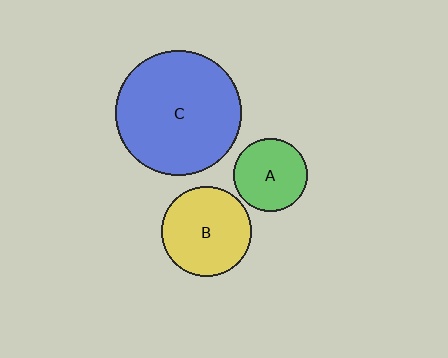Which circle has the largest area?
Circle C (blue).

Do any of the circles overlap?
No, none of the circles overlap.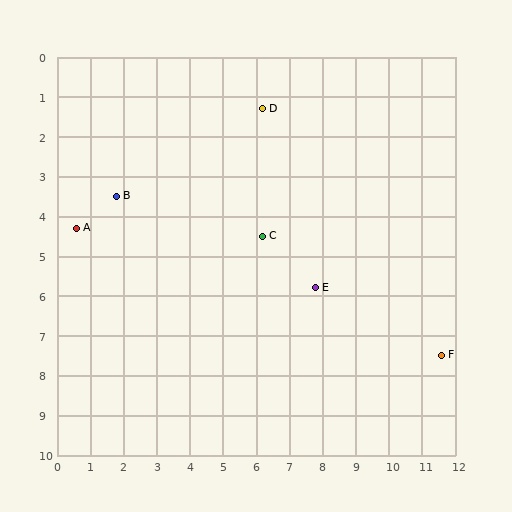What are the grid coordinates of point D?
Point D is at approximately (6.2, 1.3).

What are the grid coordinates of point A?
Point A is at approximately (0.6, 4.3).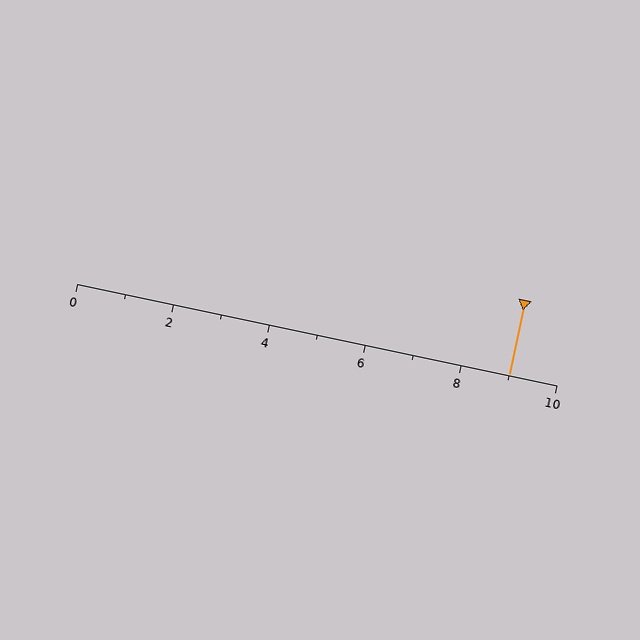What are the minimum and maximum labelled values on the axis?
The axis runs from 0 to 10.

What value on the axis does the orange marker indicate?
The marker indicates approximately 9.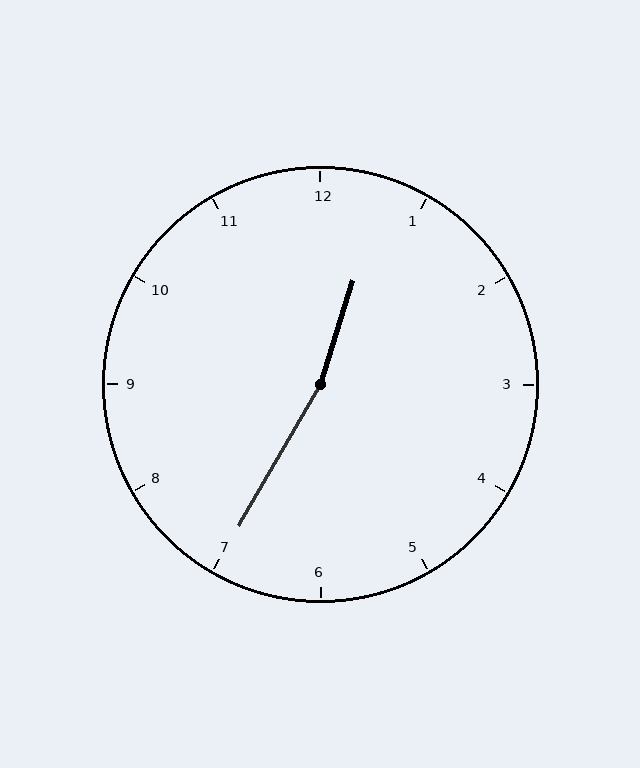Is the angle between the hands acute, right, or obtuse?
It is obtuse.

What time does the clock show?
12:35.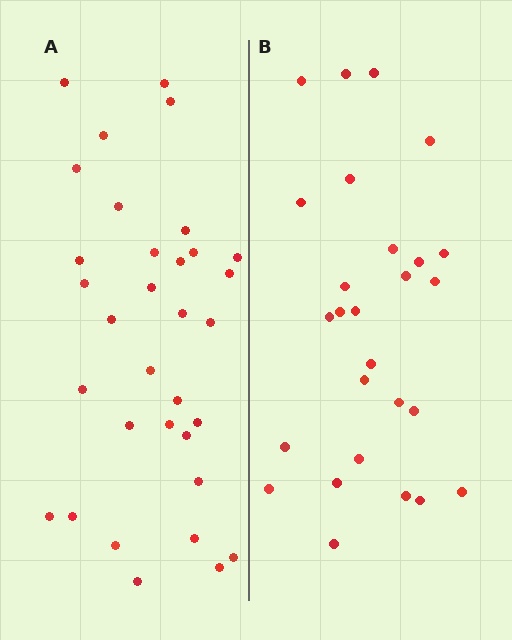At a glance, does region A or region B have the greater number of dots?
Region A (the left region) has more dots.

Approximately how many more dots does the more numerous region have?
Region A has about 6 more dots than region B.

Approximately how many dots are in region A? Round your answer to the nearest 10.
About 30 dots. (The exact count is 33, which rounds to 30.)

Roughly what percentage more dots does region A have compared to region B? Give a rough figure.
About 20% more.